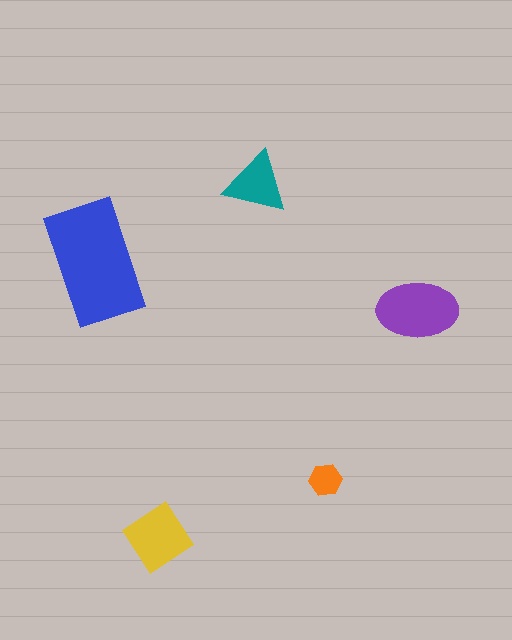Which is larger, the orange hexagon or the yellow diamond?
The yellow diamond.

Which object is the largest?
The blue rectangle.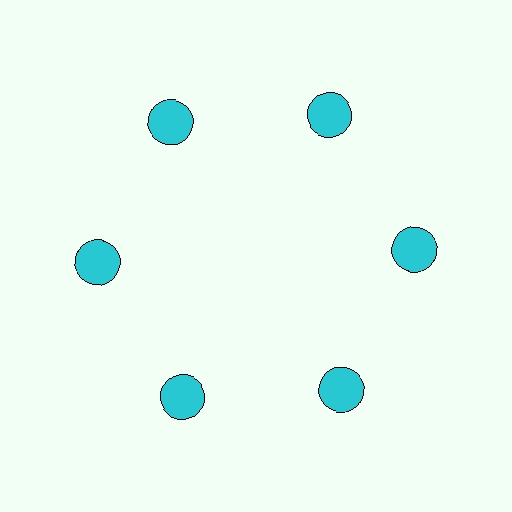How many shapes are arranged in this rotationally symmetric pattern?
There are 6 shapes, arranged in 6 groups of 1.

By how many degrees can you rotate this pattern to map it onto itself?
The pattern maps onto itself every 60 degrees of rotation.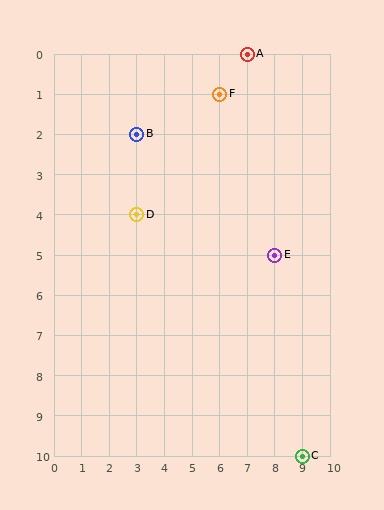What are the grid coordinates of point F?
Point F is at grid coordinates (6, 1).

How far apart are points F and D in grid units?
Points F and D are 3 columns and 3 rows apart (about 4.2 grid units diagonally).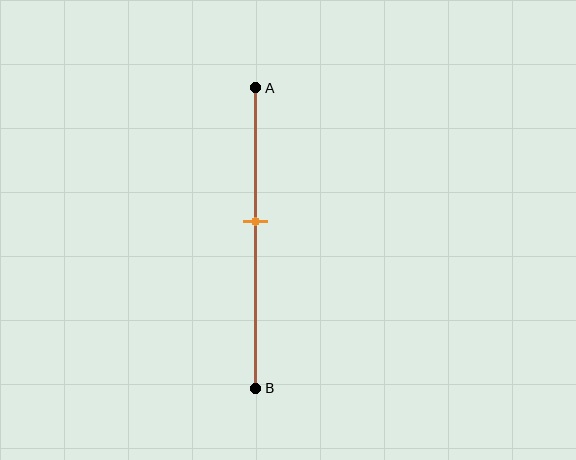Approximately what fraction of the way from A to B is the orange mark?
The orange mark is approximately 45% of the way from A to B.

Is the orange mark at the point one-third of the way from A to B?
No, the mark is at about 45% from A, not at the 33% one-third point.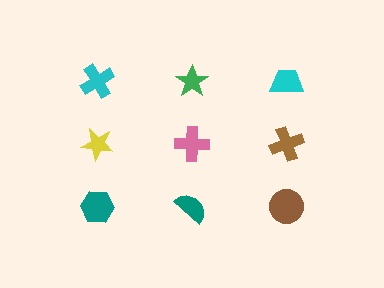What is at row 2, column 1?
A yellow star.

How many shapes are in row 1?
3 shapes.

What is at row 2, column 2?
A pink cross.